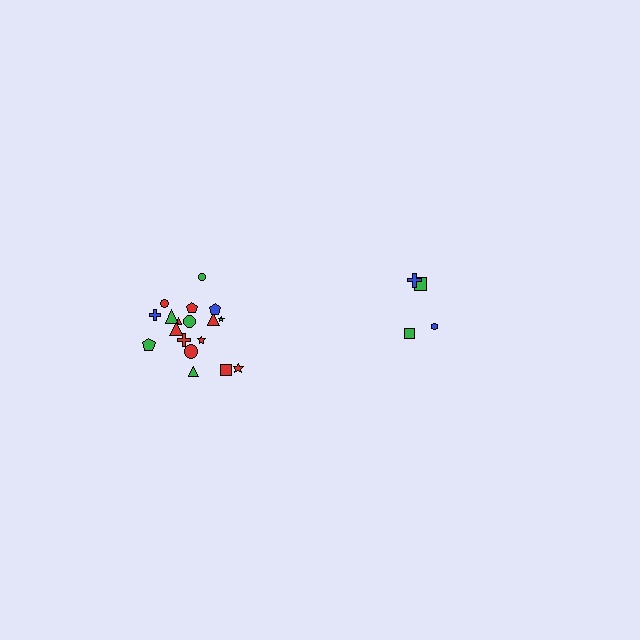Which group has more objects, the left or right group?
The left group.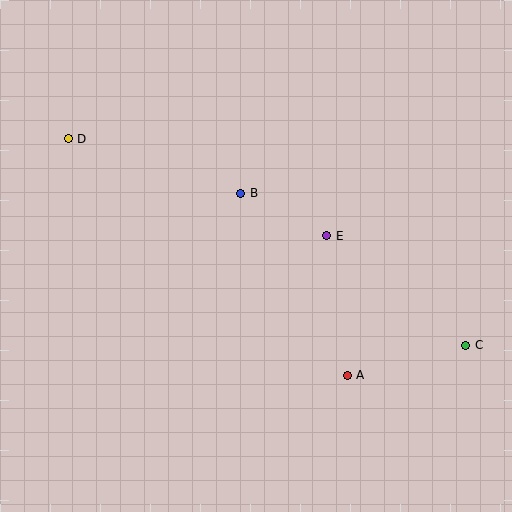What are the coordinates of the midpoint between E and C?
The midpoint between E and C is at (396, 291).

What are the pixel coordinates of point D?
Point D is at (68, 139).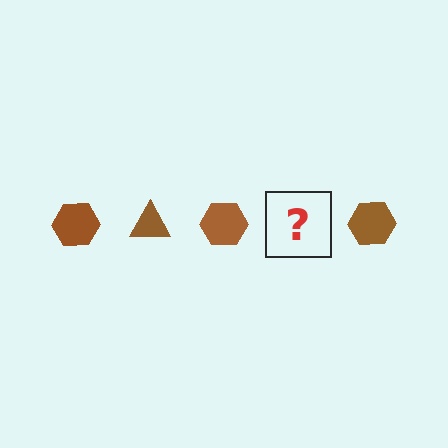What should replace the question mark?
The question mark should be replaced with a brown triangle.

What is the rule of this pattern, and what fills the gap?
The rule is that the pattern cycles through hexagon, triangle shapes in brown. The gap should be filled with a brown triangle.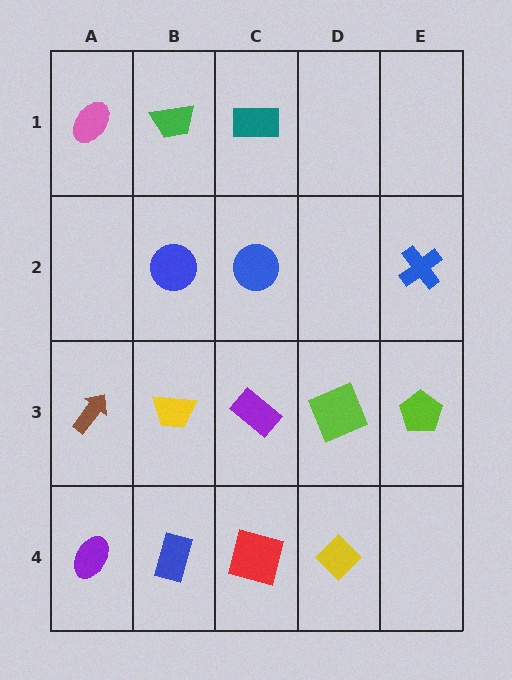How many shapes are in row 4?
4 shapes.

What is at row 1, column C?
A teal rectangle.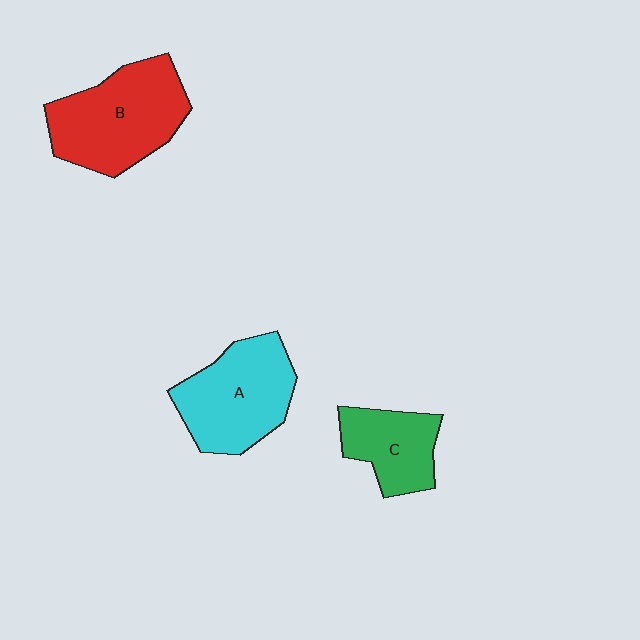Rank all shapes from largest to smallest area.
From largest to smallest: B (red), A (cyan), C (green).